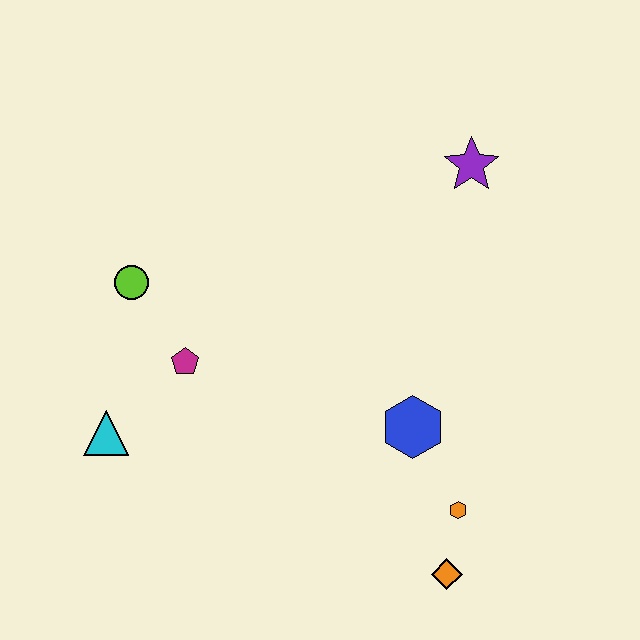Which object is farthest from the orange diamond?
The lime circle is farthest from the orange diamond.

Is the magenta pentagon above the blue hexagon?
Yes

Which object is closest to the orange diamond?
The orange hexagon is closest to the orange diamond.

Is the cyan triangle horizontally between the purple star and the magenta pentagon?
No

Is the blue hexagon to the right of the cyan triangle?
Yes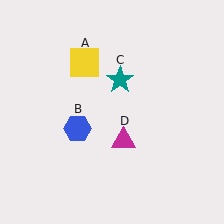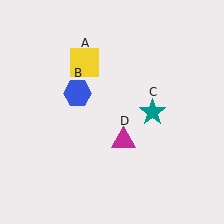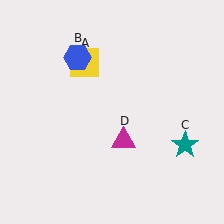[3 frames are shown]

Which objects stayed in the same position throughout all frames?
Yellow square (object A) and magenta triangle (object D) remained stationary.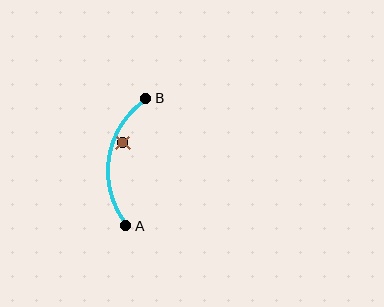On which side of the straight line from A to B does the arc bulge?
The arc bulges to the left of the straight line connecting A and B.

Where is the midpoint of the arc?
The arc midpoint is the point on the curve farthest from the straight line joining A and B. It sits to the left of that line.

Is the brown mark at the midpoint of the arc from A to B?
No — the brown mark does not lie on the arc at all. It sits slightly inside the curve.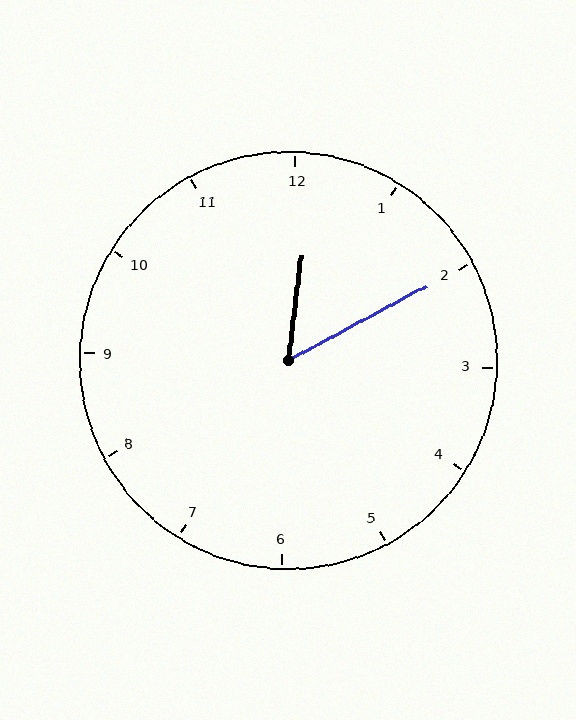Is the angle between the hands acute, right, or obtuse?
It is acute.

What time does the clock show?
12:10.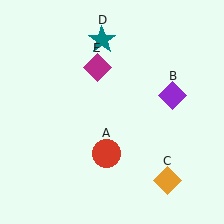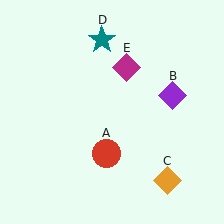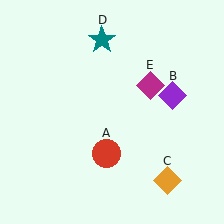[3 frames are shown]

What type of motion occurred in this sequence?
The magenta diamond (object E) rotated clockwise around the center of the scene.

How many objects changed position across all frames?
1 object changed position: magenta diamond (object E).